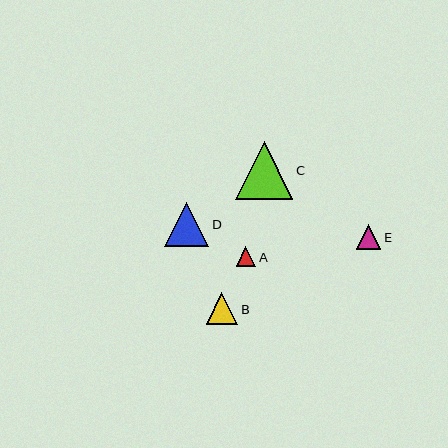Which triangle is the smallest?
Triangle A is the smallest with a size of approximately 20 pixels.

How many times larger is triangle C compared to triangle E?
Triangle C is approximately 2.3 times the size of triangle E.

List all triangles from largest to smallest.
From largest to smallest: C, D, B, E, A.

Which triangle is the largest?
Triangle C is the largest with a size of approximately 57 pixels.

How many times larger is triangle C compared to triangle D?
Triangle C is approximately 1.3 times the size of triangle D.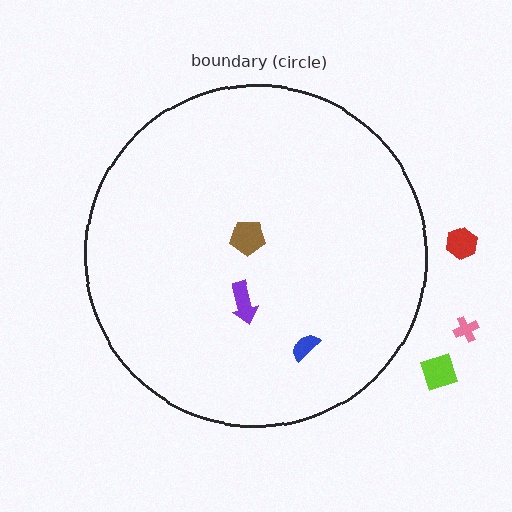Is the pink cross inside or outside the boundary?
Outside.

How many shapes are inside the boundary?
3 inside, 3 outside.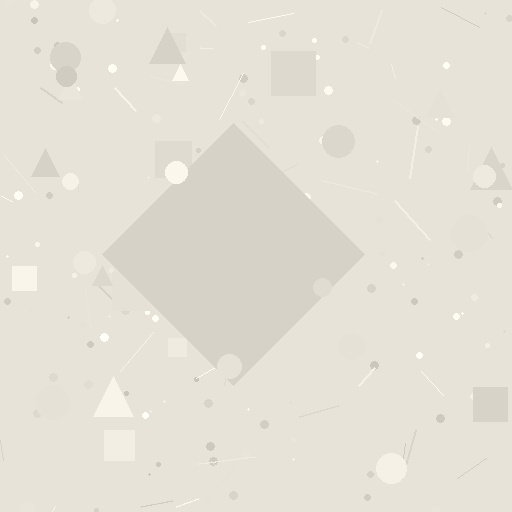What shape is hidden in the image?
A diamond is hidden in the image.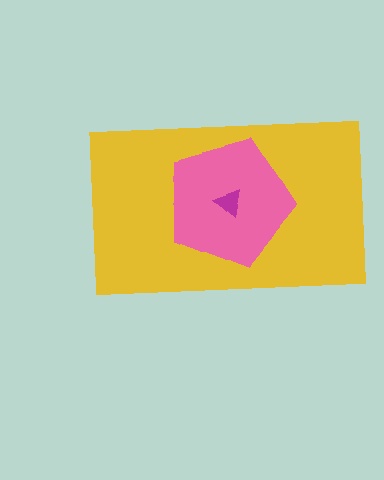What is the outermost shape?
The yellow rectangle.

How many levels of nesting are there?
3.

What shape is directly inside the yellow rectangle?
The pink pentagon.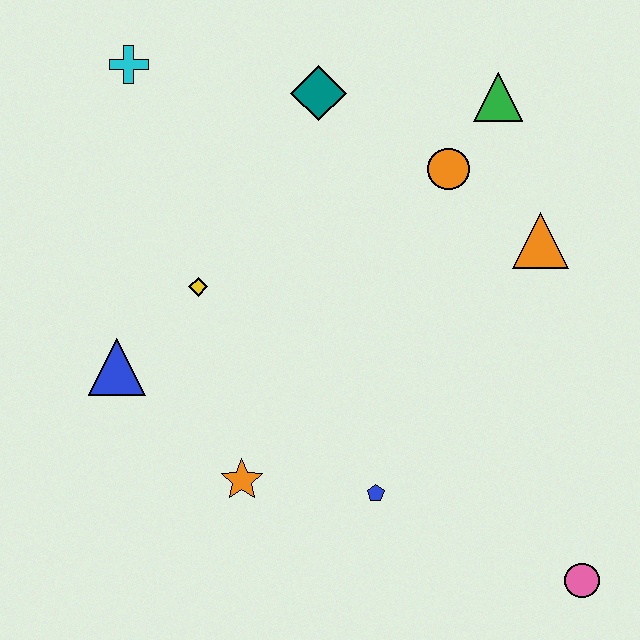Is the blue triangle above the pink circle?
Yes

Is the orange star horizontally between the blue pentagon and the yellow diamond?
Yes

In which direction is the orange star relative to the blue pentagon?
The orange star is to the left of the blue pentagon.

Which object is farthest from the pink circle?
The cyan cross is farthest from the pink circle.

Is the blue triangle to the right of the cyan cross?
No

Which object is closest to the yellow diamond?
The blue triangle is closest to the yellow diamond.